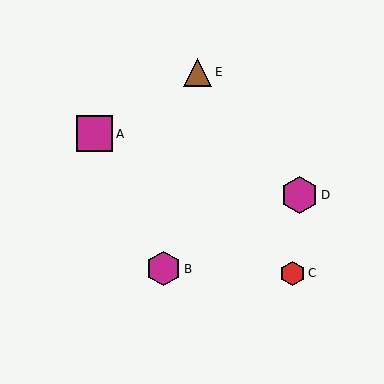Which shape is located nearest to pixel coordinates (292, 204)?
The magenta hexagon (labeled D) at (299, 195) is nearest to that location.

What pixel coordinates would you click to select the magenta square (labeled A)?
Click at (95, 134) to select the magenta square A.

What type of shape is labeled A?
Shape A is a magenta square.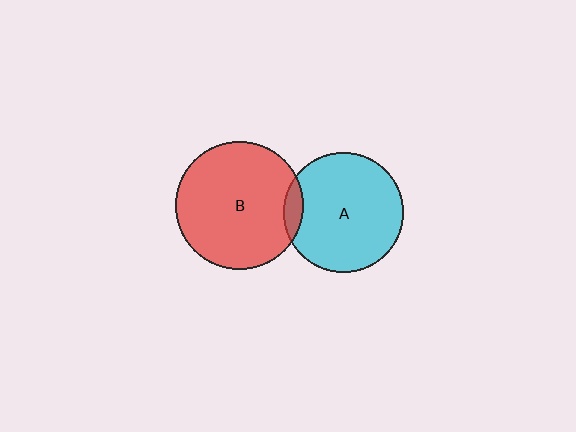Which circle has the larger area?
Circle B (red).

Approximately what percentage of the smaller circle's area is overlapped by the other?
Approximately 10%.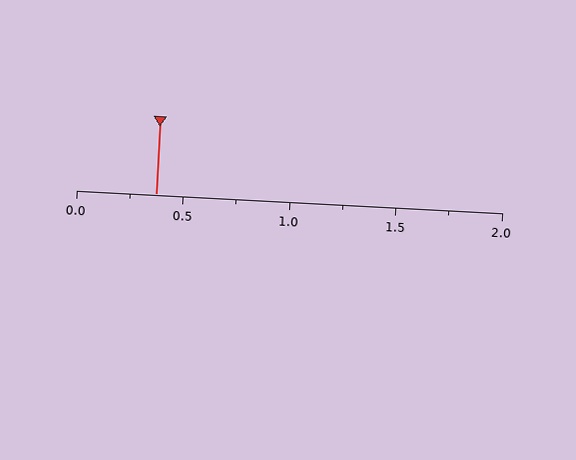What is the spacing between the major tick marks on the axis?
The major ticks are spaced 0.5 apart.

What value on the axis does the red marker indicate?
The marker indicates approximately 0.38.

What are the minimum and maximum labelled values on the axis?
The axis runs from 0.0 to 2.0.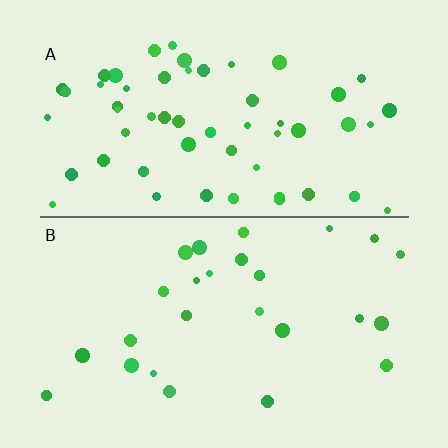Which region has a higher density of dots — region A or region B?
A (the top).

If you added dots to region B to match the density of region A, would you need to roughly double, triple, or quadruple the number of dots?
Approximately double.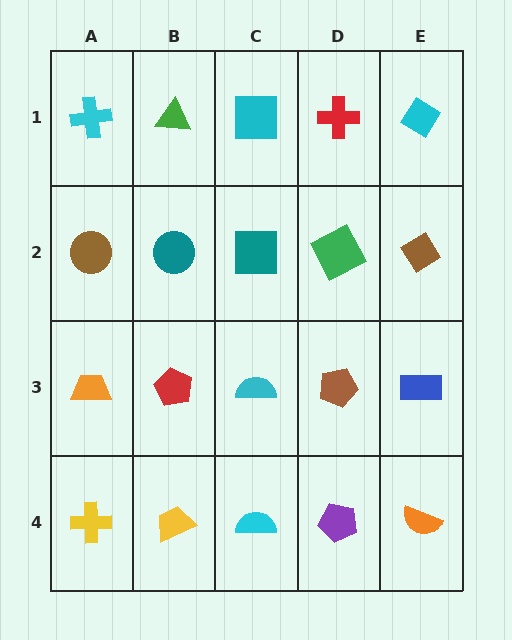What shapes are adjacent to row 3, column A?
A brown circle (row 2, column A), a yellow cross (row 4, column A), a red pentagon (row 3, column B).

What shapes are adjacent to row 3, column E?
A brown diamond (row 2, column E), an orange semicircle (row 4, column E), a brown pentagon (row 3, column D).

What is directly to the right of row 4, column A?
A yellow trapezoid.